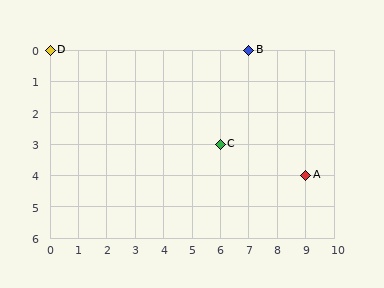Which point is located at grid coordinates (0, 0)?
Point D is at (0, 0).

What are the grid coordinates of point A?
Point A is at grid coordinates (9, 4).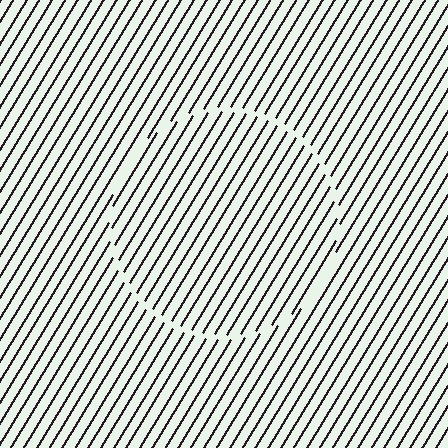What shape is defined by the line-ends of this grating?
An illusory circle. The interior of the shape contains the same grating, shifted by half a period — the contour is defined by the phase discontinuity where line-ends from the inner and outer gratings abut.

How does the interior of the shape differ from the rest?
The interior of the shape contains the same grating, shifted by half a period — the contour is defined by the phase discontinuity where line-ends from the inner and outer gratings abut.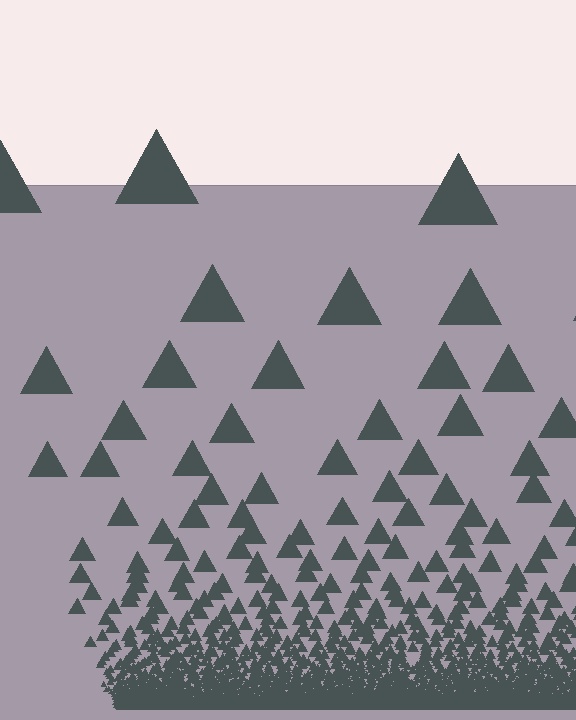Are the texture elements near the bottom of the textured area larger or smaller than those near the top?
Smaller. The gradient is inverted — elements near the bottom are smaller and denser.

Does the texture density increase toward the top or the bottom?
Density increases toward the bottom.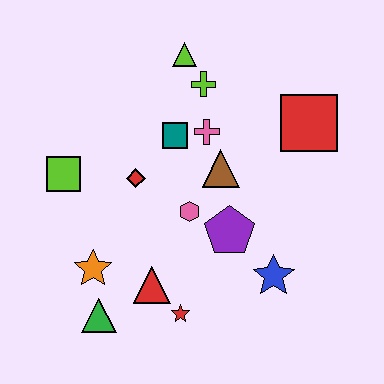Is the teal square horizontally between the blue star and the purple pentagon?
No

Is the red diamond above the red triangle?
Yes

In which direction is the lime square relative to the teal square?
The lime square is to the left of the teal square.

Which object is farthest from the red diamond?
The red square is farthest from the red diamond.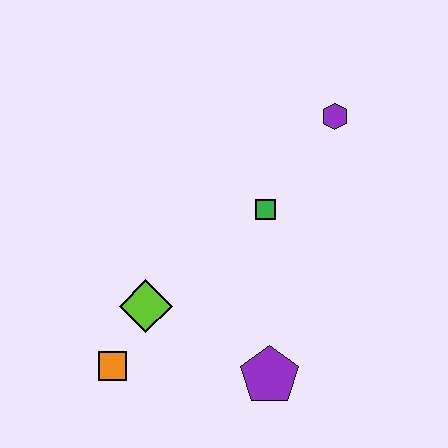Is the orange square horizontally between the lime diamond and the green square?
No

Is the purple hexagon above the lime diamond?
Yes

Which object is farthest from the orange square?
The purple hexagon is farthest from the orange square.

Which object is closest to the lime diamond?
The orange square is closest to the lime diamond.